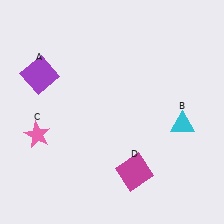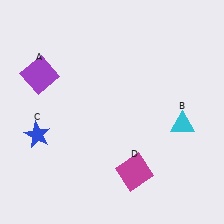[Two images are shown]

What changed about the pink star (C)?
In Image 1, C is pink. In Image 2, it changed to blue.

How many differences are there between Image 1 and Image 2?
There is 1 difference between the two images.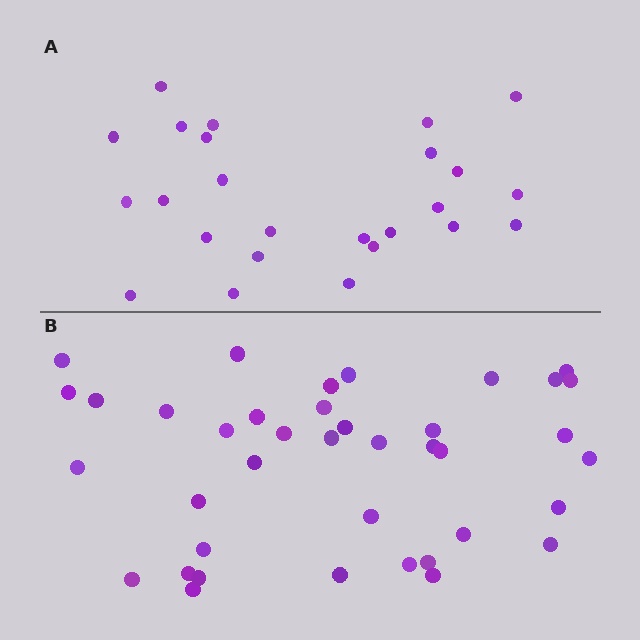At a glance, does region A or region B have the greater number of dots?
Region B (the bottom region) has more dots.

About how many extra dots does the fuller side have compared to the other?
Region B has approximately 15 more dots than region A.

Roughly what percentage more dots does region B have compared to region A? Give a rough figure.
About 55% more.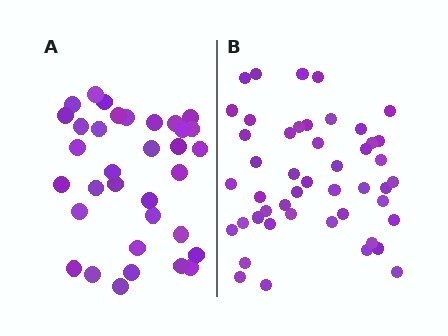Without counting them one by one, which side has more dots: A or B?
Region B (the right region) has more dots.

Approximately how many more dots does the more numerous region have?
Region B has approximately 15 more dots than region A.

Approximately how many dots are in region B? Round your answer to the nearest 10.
About 50 dots. (The exact count is 47, which rounds to 50.)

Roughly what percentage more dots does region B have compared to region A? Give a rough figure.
About 40% more.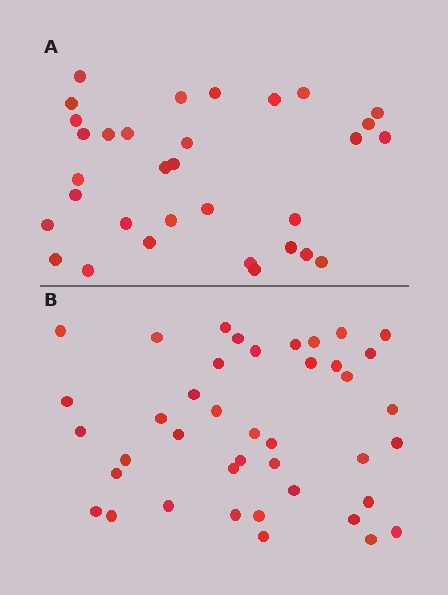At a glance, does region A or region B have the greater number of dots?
Region B (the bottom region) has more dots.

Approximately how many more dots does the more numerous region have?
Region B has roughly 8 or so more dots than region A.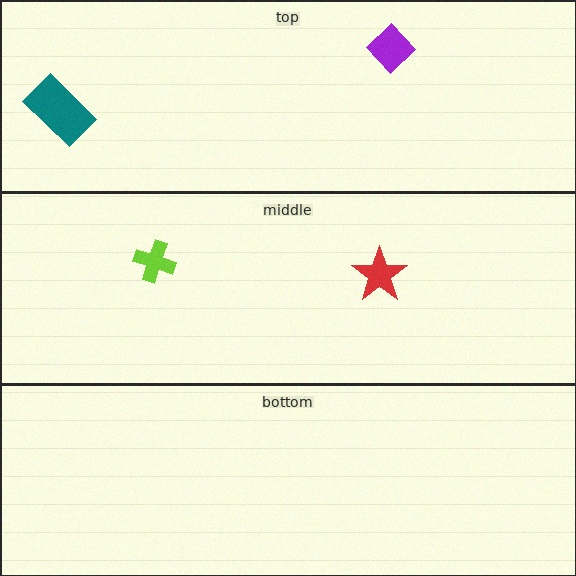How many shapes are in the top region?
2.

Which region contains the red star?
The middle region.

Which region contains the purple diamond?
The top region.